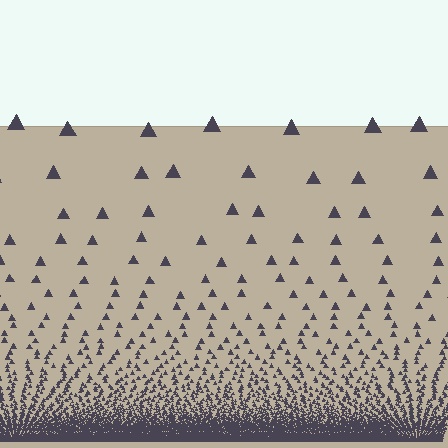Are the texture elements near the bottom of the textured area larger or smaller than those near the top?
Smaller. The gradient is inverted — elements near the bottom are smaller and denser.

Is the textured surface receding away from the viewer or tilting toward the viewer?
The surface appears to tilt toward the viewer. Texture elements get larger and sparser toward the top.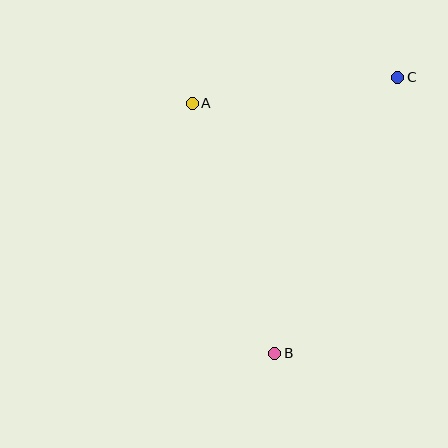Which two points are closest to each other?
Points A and C are closest to each other.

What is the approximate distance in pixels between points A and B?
The distance between A and B is approximately 263 pixels.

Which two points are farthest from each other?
Points B and C are farthest from each other.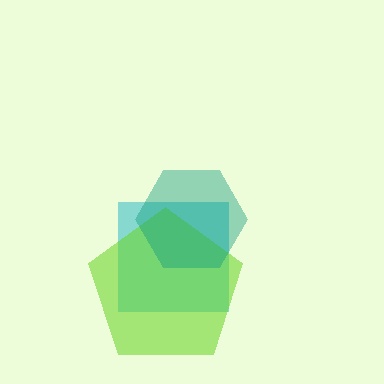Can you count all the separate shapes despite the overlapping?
Yes, there are 3 separate shapes.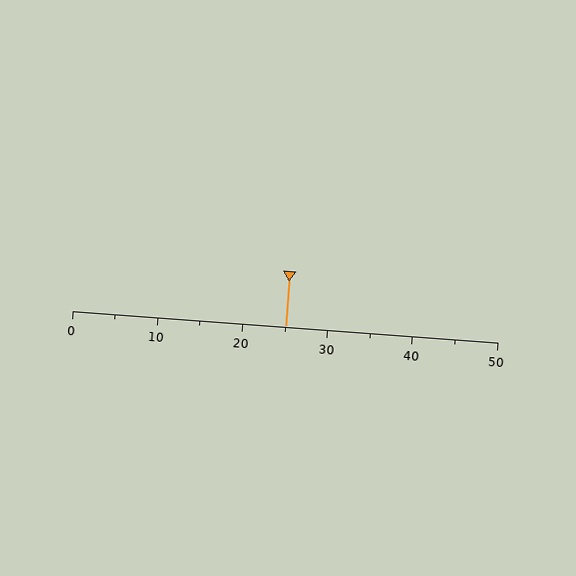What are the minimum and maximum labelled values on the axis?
The axis runs from 0 to 50.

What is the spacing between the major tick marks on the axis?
The major ticks are spaced 10 apart.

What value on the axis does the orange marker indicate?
The marker indicates approximately 25.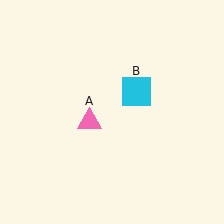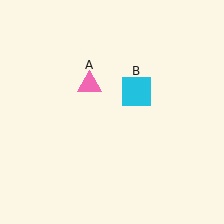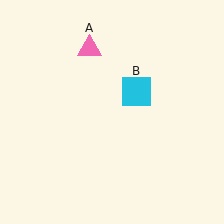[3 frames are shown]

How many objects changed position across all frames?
1 object changed position: pink triangle (object A).